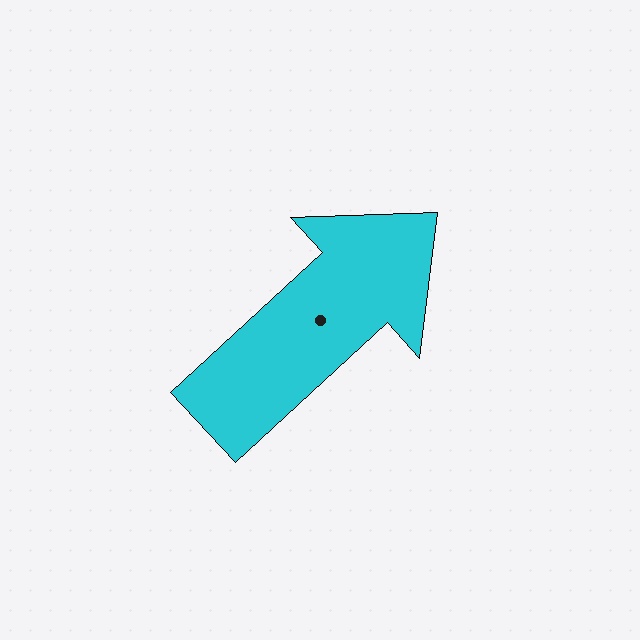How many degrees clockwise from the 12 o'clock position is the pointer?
Approximately 47 degrees.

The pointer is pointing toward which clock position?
Roughly 2 o'clock.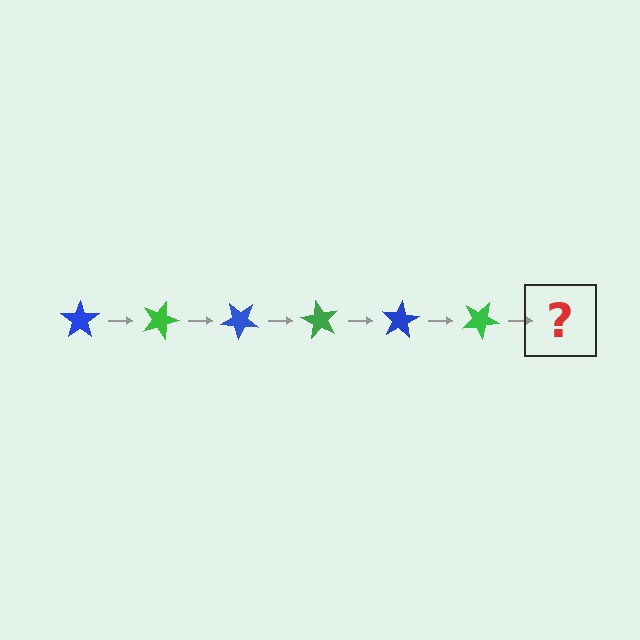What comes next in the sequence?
The next element should be a blue star, rotated 120 degrees from the start.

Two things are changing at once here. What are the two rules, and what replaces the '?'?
The two rules are that it rotates 20 degrees each step and the color cycles through blue and green. The '?' should be a blue star, rotated 120 degrees from the start.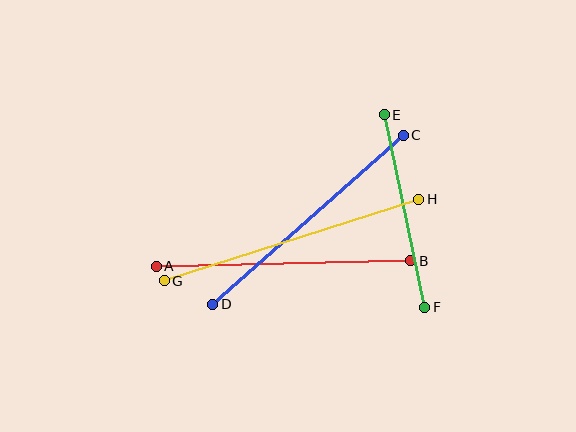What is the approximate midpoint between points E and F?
The midpoint is at approximately (405, 211) pixels.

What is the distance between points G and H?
The distance is approximately 267 pixels.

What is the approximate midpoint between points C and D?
The midpoint is at approximately (308, 220) pixels.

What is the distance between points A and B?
The distance is approximately 255 pixels.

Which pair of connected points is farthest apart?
Points G and H are farthest apart.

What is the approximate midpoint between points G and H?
The midpoint is at approximately (291, 240) pixels.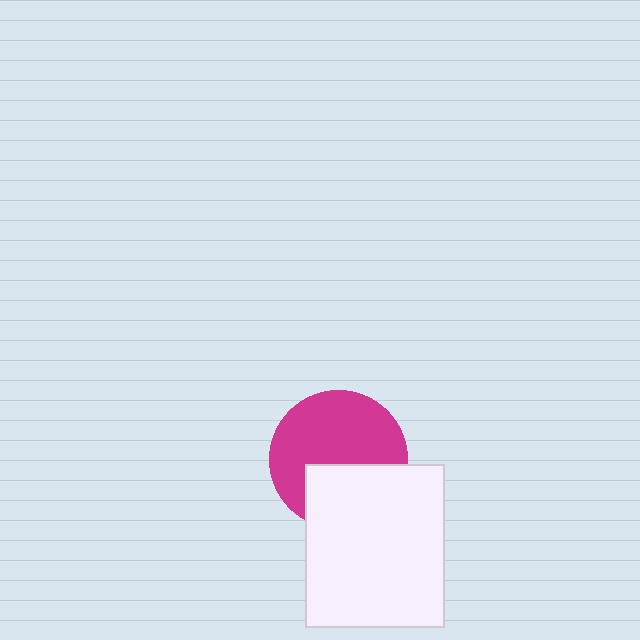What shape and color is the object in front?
The object in front is a white rectangle.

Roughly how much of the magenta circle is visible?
About half of it is visible (roughly 63%).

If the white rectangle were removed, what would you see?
You would see the complete magenta circle.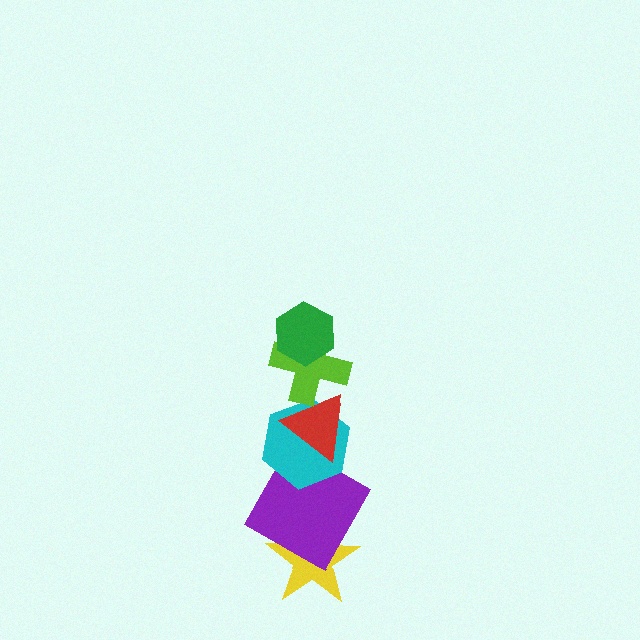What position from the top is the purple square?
The purple square is 5th from the top.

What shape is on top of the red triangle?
The lime cross is on top of the red triangle.